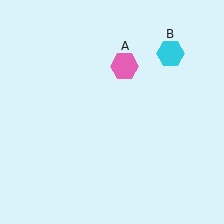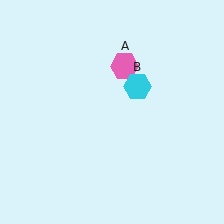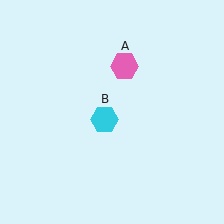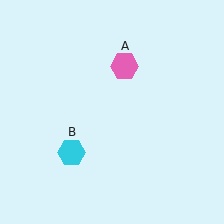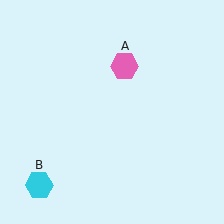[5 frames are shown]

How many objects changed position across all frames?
1 object changed position: cyan hexagon (object B).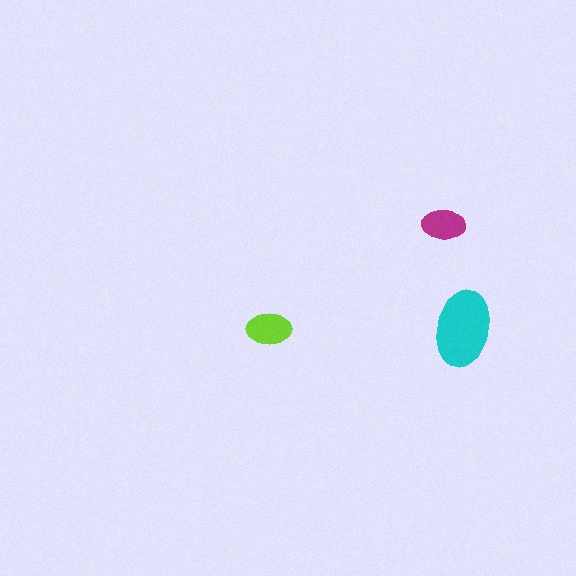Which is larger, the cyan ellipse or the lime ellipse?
The cyan one.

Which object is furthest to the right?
The cyan ellipse is rightmost.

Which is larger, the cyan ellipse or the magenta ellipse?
The cyan one.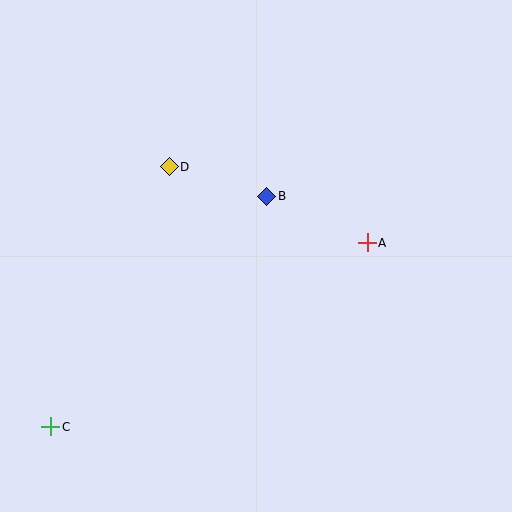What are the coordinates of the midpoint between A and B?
The midpoint between A and B is at (317, 220).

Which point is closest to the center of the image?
Point B at (266, 196) is closest to the center.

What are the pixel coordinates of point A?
Point A is at (367, 243).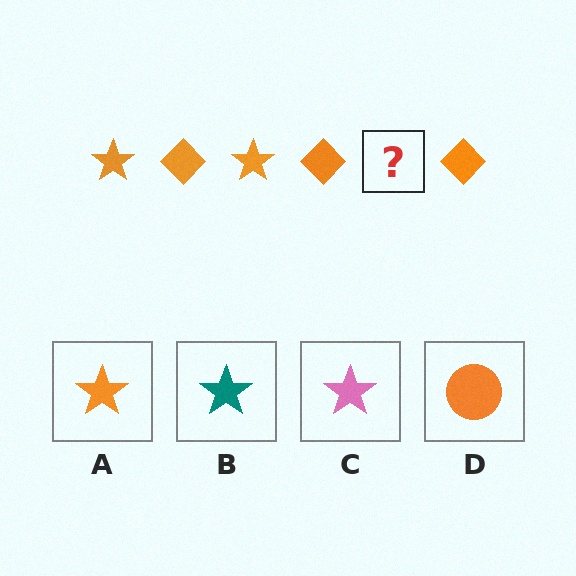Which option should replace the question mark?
Option A.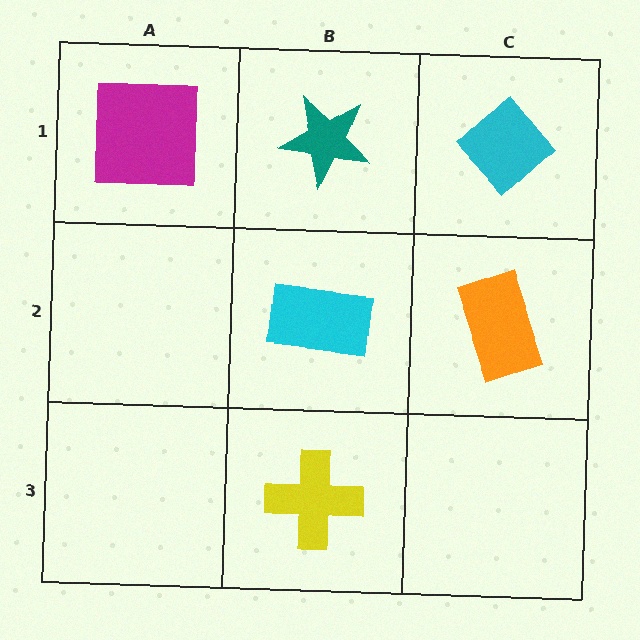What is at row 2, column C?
An orange rectangle.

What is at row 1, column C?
A cyan diamond.